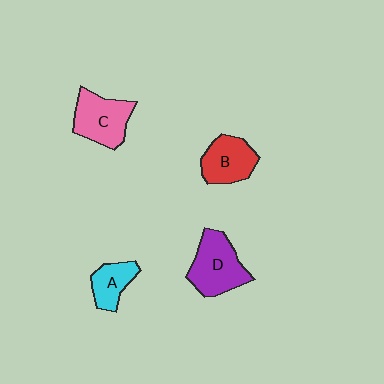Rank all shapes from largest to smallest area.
From largest to smallest: D (purple), C (pink), B (red), A (cyan).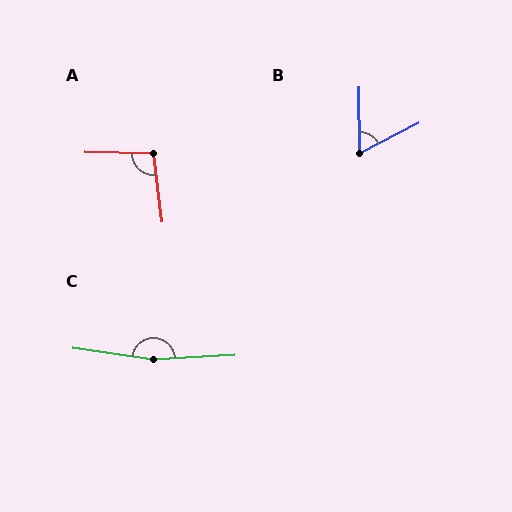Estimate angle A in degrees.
Approximately 98 degrees.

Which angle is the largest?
C, at approximately 168 degrees.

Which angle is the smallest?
B, at approximately 63 degrees.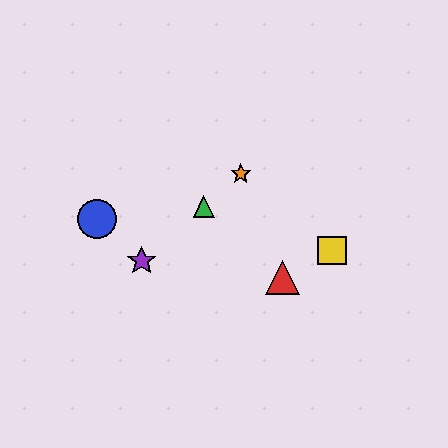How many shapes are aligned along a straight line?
3 shapes (the green triangle, the purple star, the orange star) are aligned along a straight line.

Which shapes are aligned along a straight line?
The green triangle, the purple star, the orange star are aligned along a straight line.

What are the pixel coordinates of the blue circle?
The blue circle is at (97, 219).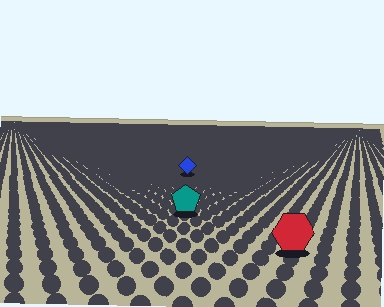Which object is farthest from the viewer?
The blue diamond is farthest from the viewer. It appears smaller and the ground texture around it is denser.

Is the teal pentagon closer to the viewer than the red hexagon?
No. The red hexagon is closer — you can tell from the texture gradient: the ground texture is coarser near it.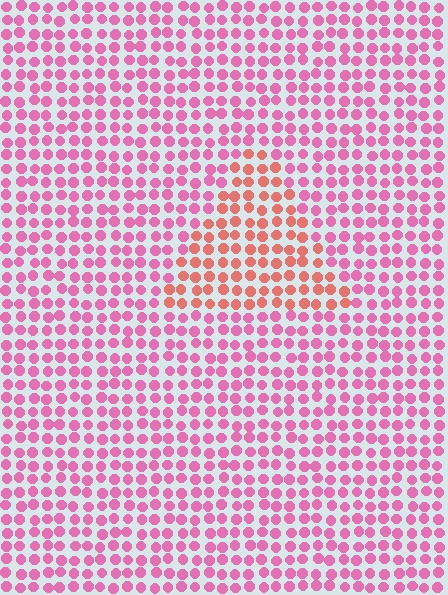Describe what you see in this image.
The image is filled with small pink elements in a uniform arrangement. A triangle-shaped region is visible where the elements are tinted to a slightly different hue, forming a subtle color boundary.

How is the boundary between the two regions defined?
The boundary is defined purely by a slight shift in hue (about 37 degrees). Spacing, size, and orientation are identical on both sides.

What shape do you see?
I see a triangle.